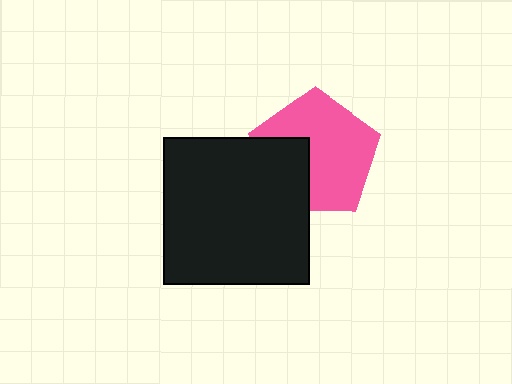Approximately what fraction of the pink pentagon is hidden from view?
Roughly 31% of the pink pentagon is hidden behind the black square.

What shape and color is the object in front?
The object in front is a black square.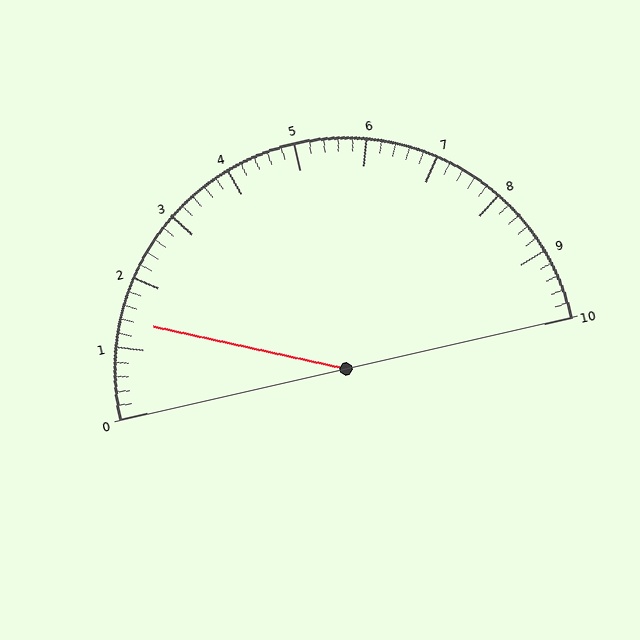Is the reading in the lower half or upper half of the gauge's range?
The reading is in the lower half of the range (0 to 10).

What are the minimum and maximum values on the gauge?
The gauge ranges from 0 to 10.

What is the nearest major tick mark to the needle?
The nearest major tick mark is 1.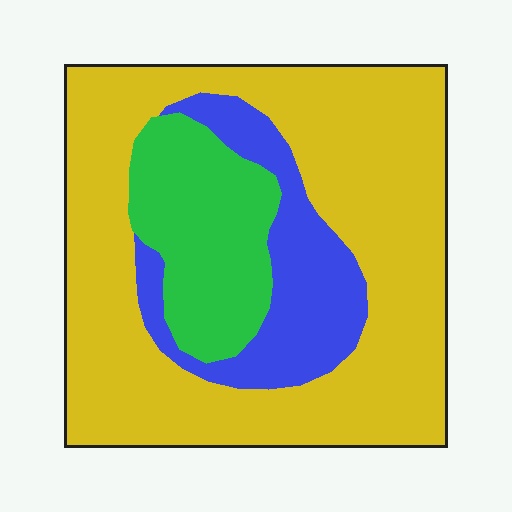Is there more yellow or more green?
Yellow.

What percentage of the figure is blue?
Blue covers roughly 15% of the figure.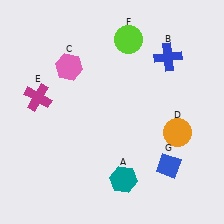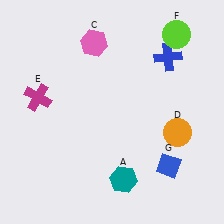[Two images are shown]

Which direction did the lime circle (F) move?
The lime circle (F) moved right.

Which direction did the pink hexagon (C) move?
The pink hexagon (C) moved right.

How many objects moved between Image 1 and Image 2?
2 objects moved between the two images.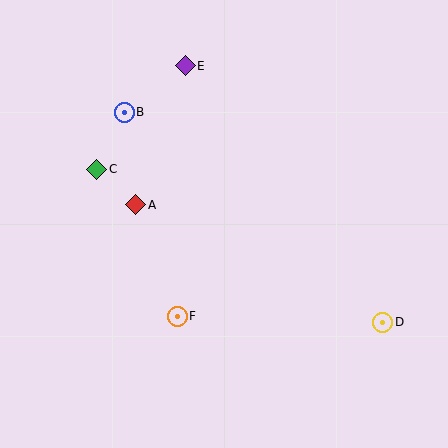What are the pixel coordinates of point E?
Point E is at (185, 66).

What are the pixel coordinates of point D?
Point D is at (383, 322).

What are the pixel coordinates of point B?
Point B is at (124, 112).